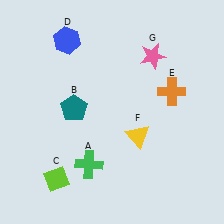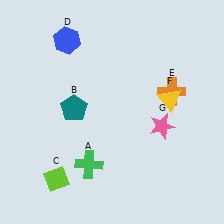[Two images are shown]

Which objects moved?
The objects that moved are: the yellow triangle (F), the pink star (G).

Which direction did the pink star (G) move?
The pink star (G) moved down.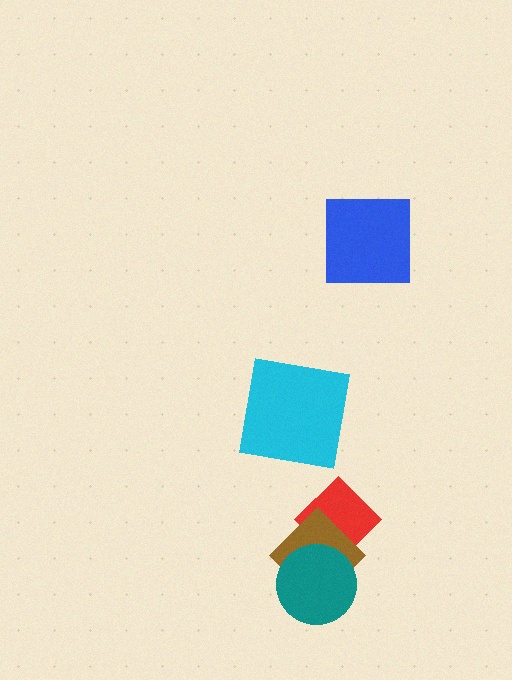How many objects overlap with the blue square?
0 objects overlap with the blue square.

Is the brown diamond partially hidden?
Yes, it is partially covered by another shape.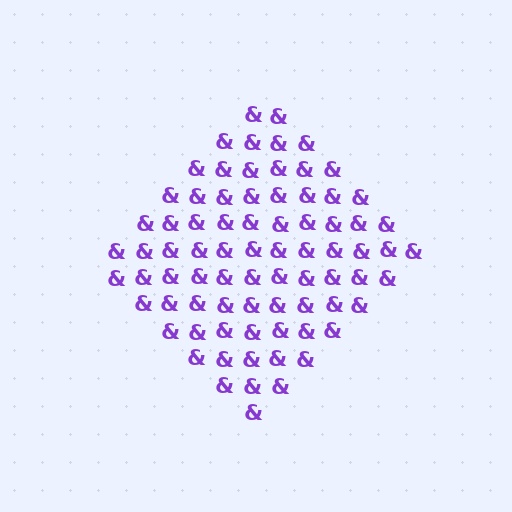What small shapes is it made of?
It is made of small ampersands.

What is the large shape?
The large shape is a diamond.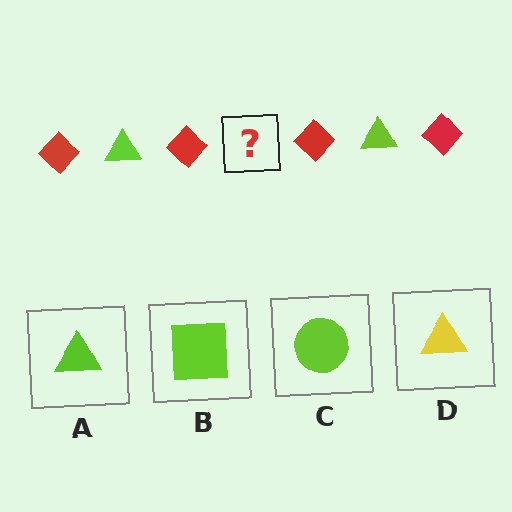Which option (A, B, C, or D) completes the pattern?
A.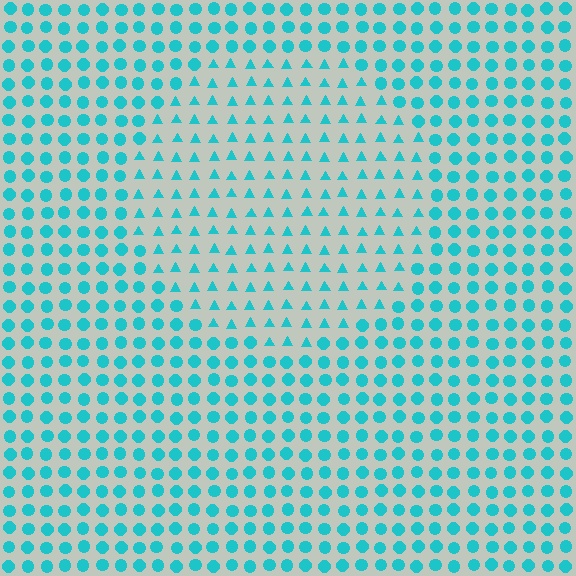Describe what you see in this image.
The image is filled with small cyan elements arranged in a uniform grid. A circle-shaped region contains triangles, while the surrounding area contains circles. The boundary is defined purely by the change in element shape.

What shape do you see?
I see a circle.